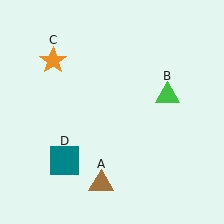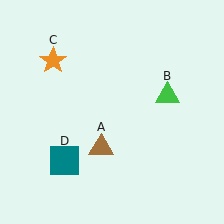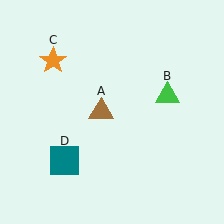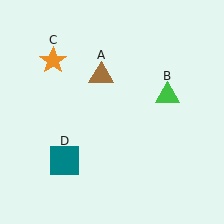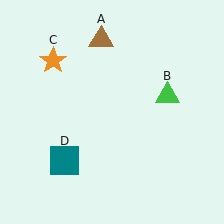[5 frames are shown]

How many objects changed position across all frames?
1 object changed position: brown triangle (object A).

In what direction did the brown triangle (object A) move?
The brown triangle (object A) moved up.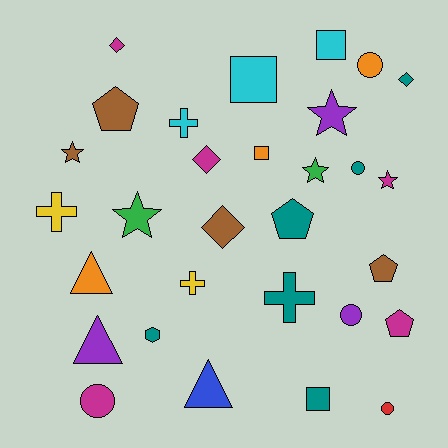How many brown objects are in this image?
There are 4 brown objects.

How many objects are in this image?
There are 30 objects.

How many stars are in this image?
There are 5 stars.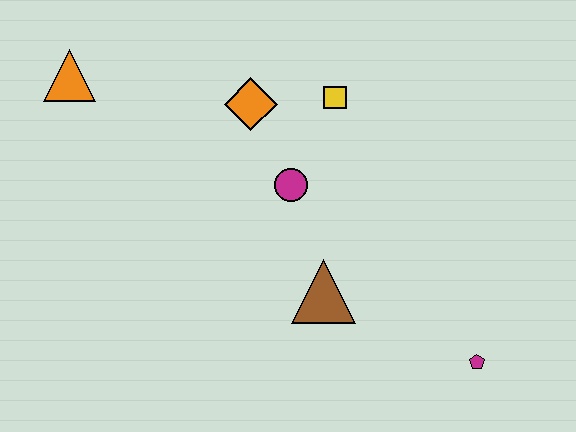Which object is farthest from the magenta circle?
The magenta pentagon is farthest from the magenta circle.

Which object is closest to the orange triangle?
The orange diamond is closest to the orange triangle.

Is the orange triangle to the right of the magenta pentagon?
No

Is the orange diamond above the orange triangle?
No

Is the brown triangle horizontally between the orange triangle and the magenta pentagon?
Yes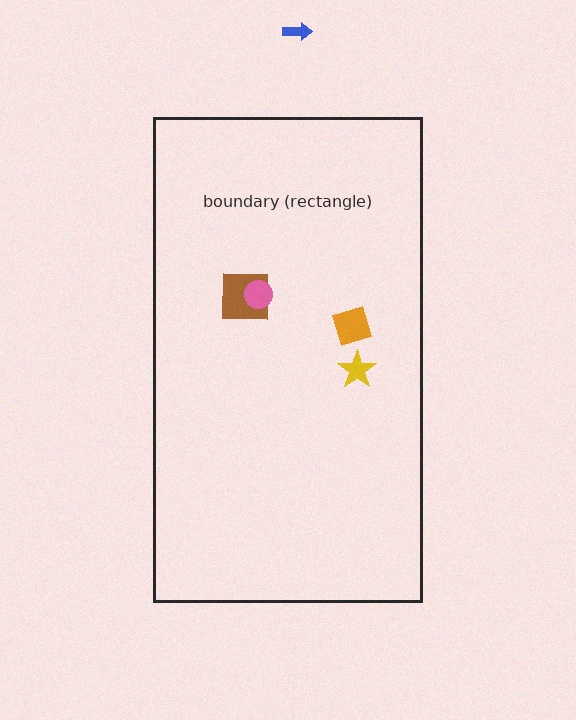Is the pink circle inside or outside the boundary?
Inside.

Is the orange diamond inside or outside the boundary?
Inside.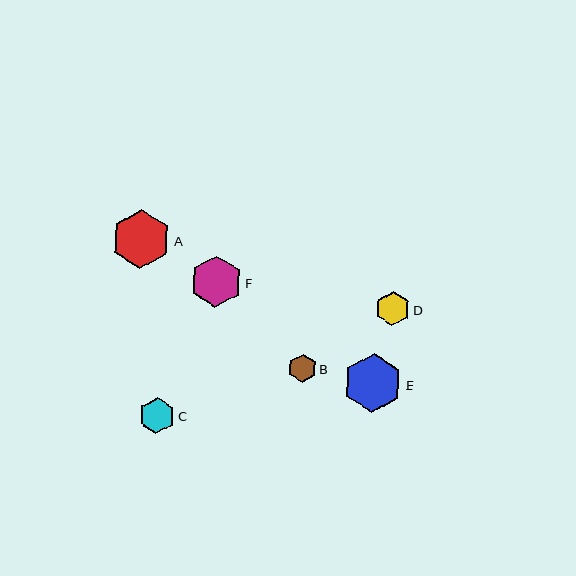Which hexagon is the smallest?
Hexagon B is the smallest with a size of approximately 28 pixels.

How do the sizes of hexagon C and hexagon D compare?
Hexagon C and hexagon D are approximately the same size.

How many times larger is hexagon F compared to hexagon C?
Hexagon F is approximately 1.4 times the size of hexagon C.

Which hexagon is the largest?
Hexagon A is the largest with a size of approximately 59 pixels.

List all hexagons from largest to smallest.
From largest to smallest: A, E, F, C, D, B.